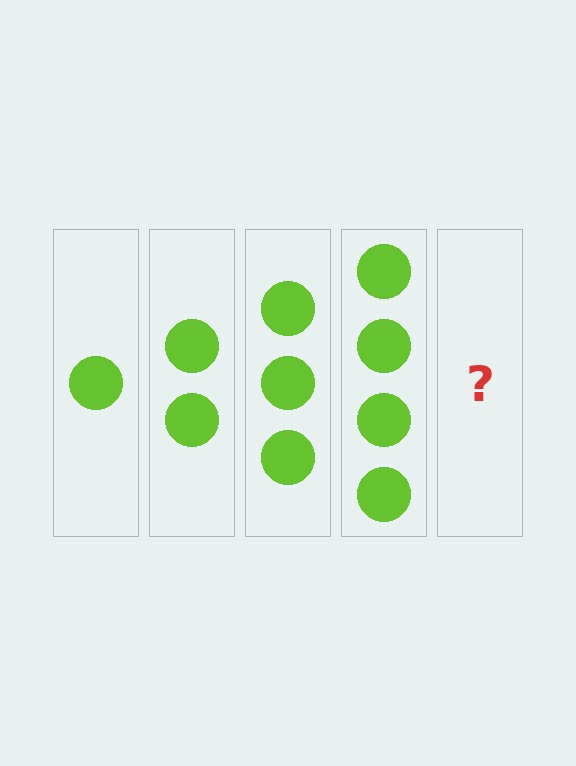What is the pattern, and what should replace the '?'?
The pattern is that each step adds one more circle. The '?' should be 5 circles.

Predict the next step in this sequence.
The next step is 5 circles.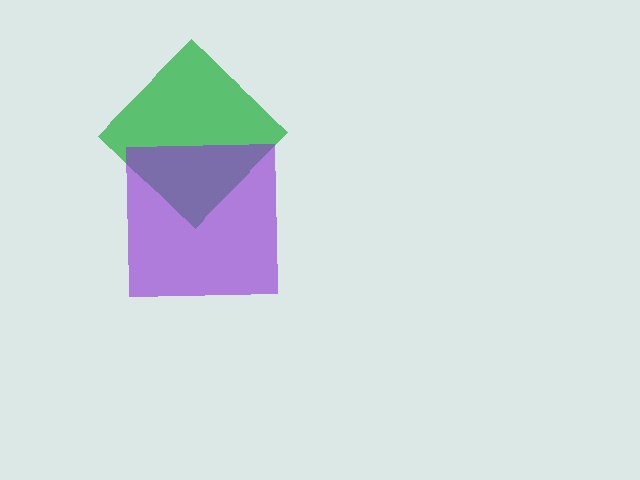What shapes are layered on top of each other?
The layered shapes are: a green diamond, a purple square.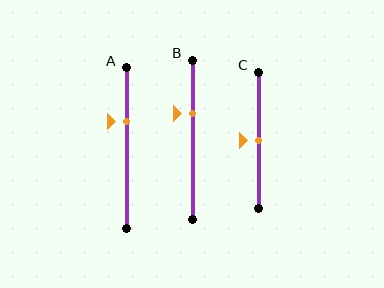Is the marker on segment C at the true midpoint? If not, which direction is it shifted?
Yes, the marker on segment C is at the true midpoint.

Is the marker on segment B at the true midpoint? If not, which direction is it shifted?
No, the marker on segment B is shifted upward by about 17% of the segment length.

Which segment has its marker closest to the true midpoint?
Segment C has its marker closest to the true midpoint.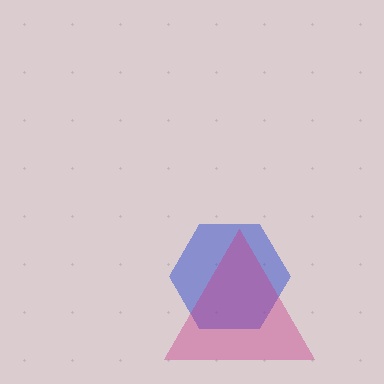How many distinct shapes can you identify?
There are 2 distinct shapes: a blue hexagon, a magenta triangle.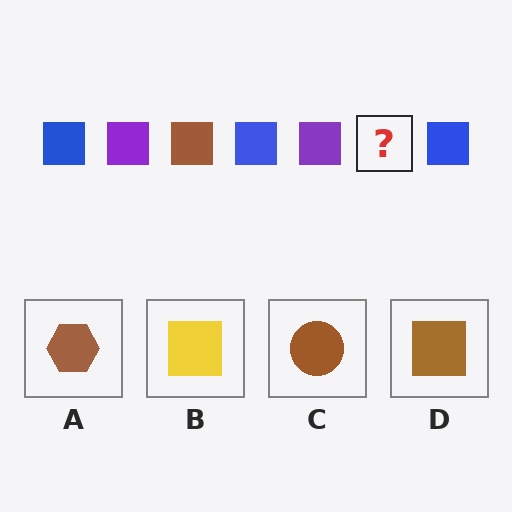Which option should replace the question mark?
Option D.